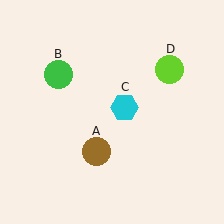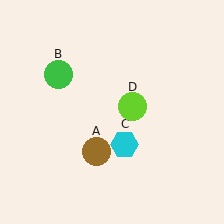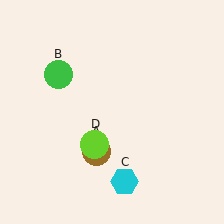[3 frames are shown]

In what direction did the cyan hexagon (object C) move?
The cyan hexagon (object C) moved down.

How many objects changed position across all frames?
2 objects changed position: cyan hexagon (object C), lime circle (object D).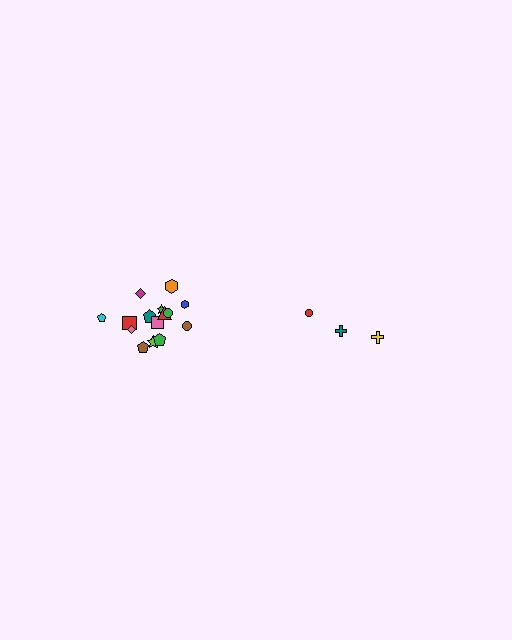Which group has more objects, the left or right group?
The left group.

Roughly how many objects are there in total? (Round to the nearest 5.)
Roughly 20 objects in total.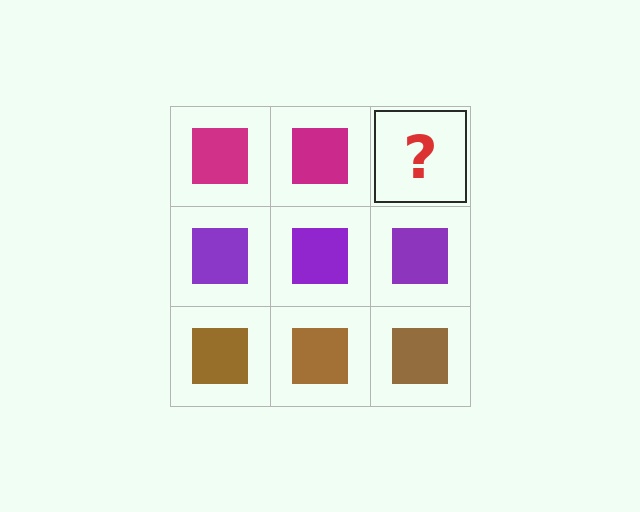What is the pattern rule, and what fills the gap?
The rule is that each row has a consistent color. The gap should be filled with a magenta square.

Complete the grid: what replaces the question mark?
The question mark should be replaced with a magenta square.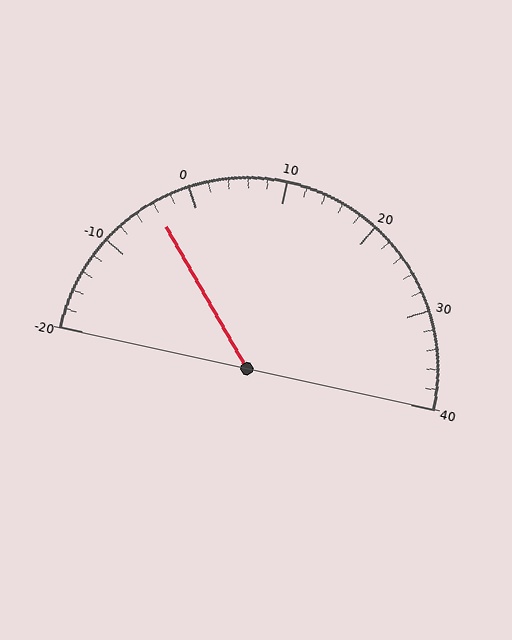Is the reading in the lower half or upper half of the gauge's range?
The reading is in the lower half of the range (-20 to 40).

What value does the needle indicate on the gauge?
The needle indicates approximately -4.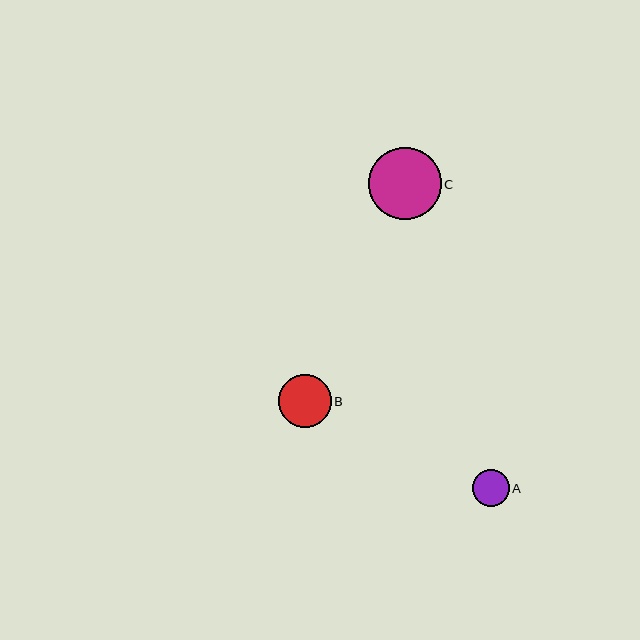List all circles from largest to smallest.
From largest to smallest: C, B, A.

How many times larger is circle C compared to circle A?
Circle C is approximately 2.0 times the size of circle A.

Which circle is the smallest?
Circle A is the smallest with a size of approximately 37 pixels.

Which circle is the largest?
Circle C is the largest with a size of approximately 73 pixels.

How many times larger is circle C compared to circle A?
Circle C is approximately 2.0 times the size of circle A.